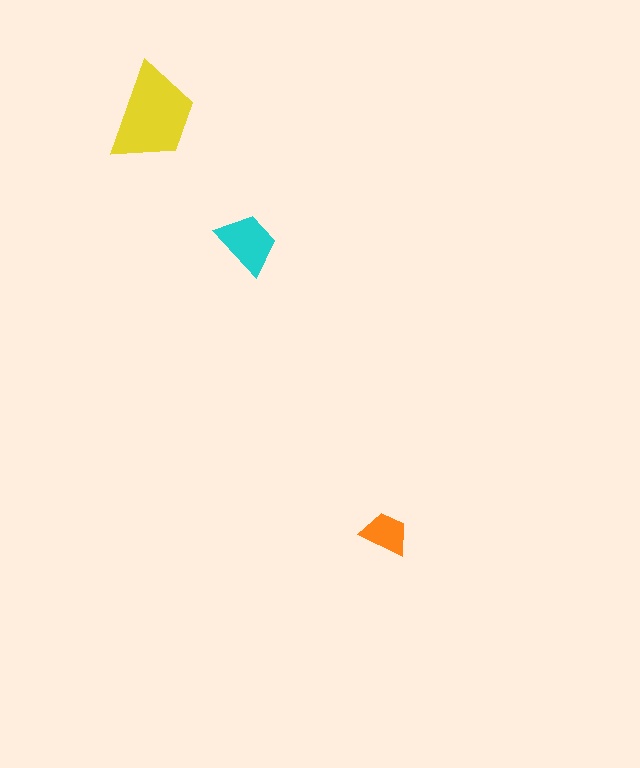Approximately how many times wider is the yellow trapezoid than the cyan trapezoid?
About 1.5 times wider.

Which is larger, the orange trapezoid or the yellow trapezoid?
The yellow one.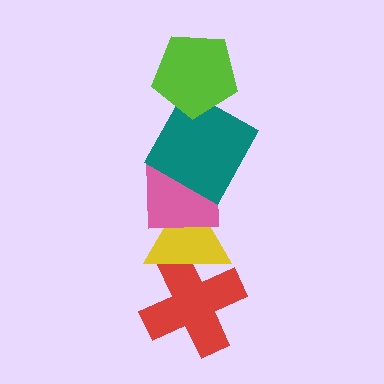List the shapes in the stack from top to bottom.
From top to bottom: the lime pentagon, the teal square, the pink square, the yellow triangle, the red cross.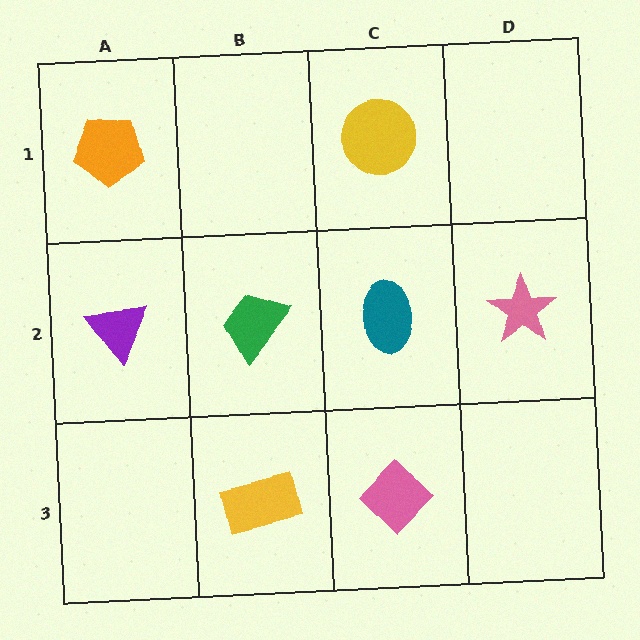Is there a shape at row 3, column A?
No, that cell is empty.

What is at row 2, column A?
A purple triangle.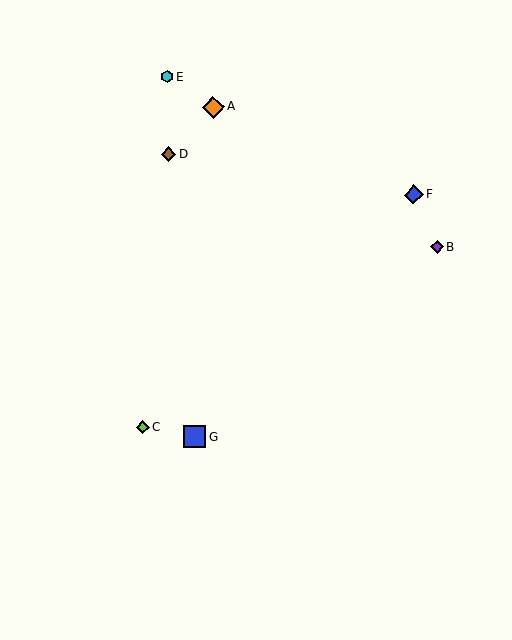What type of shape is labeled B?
Shape B is a purple diamond.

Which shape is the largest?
The blue square (labeled G) is the largest.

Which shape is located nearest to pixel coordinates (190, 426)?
The blue square (labeled G) at (195, 437) is nearest to that location.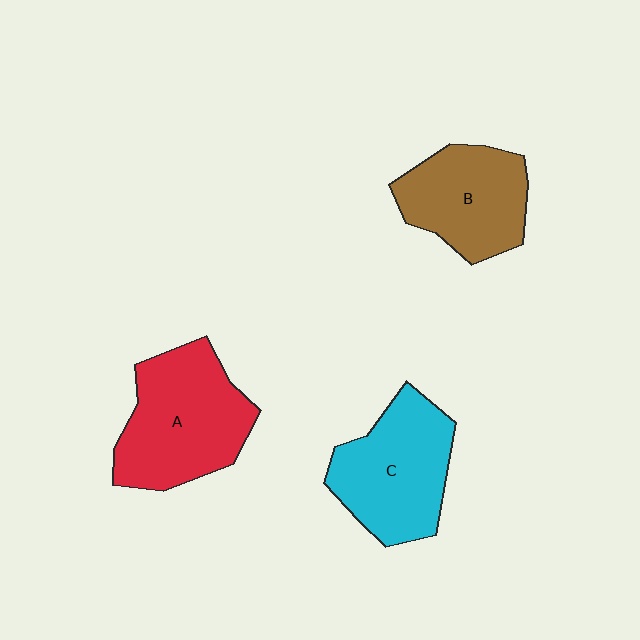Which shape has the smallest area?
Shape B (brown).